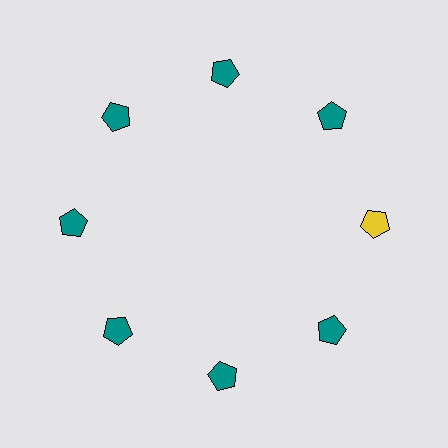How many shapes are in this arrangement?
There are 8 shapes arranged in a ring pattern.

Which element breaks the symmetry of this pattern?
The yellow pentagon at roughly the 3 o'clock position breaks the symmetry. All other shapes are teal pentagons.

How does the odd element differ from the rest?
It has a different color: yellow instead of teal.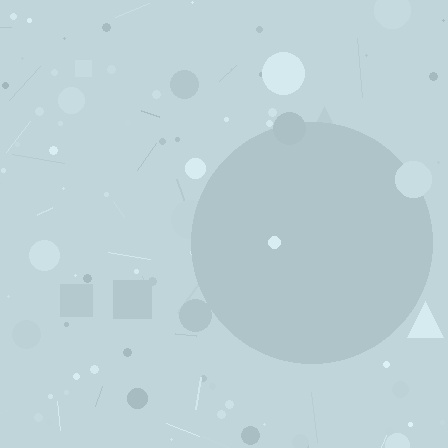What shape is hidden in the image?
A circle is hidden in the image.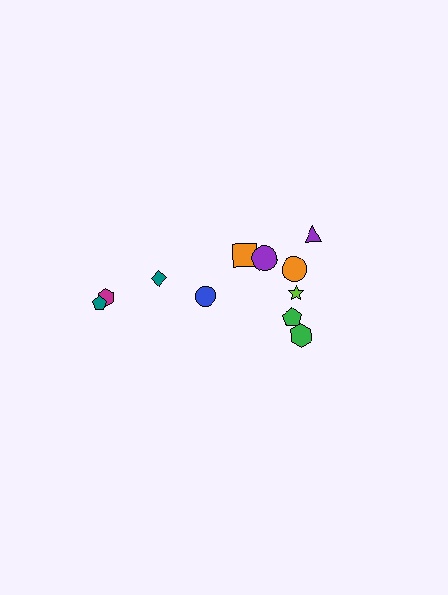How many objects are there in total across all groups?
There are 11 objects.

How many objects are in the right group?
There are 7 objects.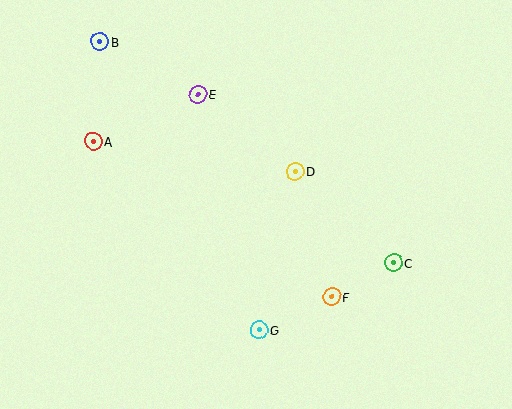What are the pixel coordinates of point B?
Point B is at (100, 42).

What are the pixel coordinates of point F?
Point F is at (332, 297).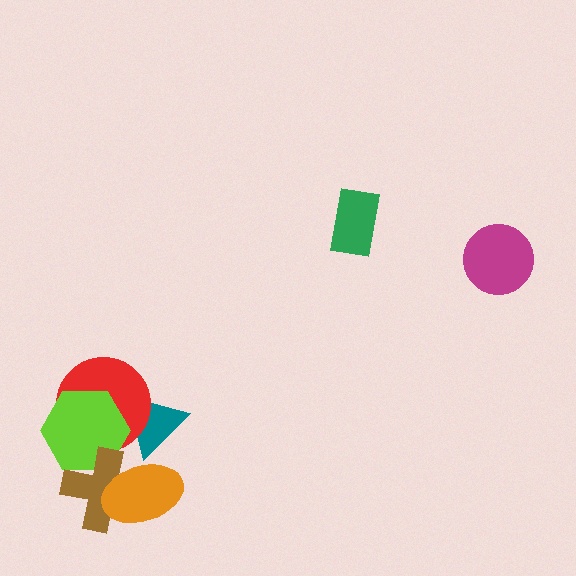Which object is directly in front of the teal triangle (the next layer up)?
The red circle is directly in front of the teal triangle.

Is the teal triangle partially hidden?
Yes, it is partially covered by another shape.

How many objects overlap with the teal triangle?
3 objects overlap with the teal triangle.